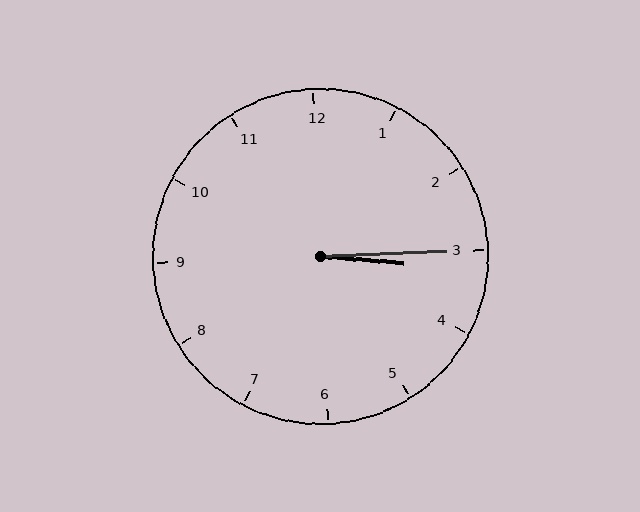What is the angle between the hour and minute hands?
Approximately 8 degrees.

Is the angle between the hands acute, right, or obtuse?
It is acute.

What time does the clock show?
3:15.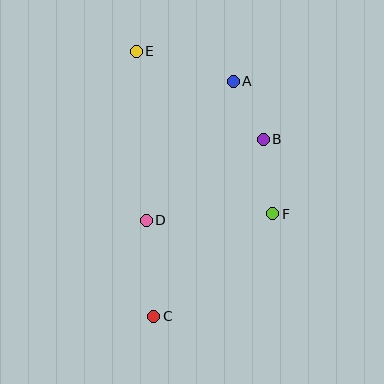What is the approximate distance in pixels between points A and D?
The distance between A and D is approximately 164 pixels.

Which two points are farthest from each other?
Points C and E are farthest from each other.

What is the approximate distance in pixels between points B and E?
The distance between B and E is approximately 155 pixels.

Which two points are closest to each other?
Points A and B are closest to each other.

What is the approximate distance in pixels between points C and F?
The distance between C and F is approximately 157 pixels.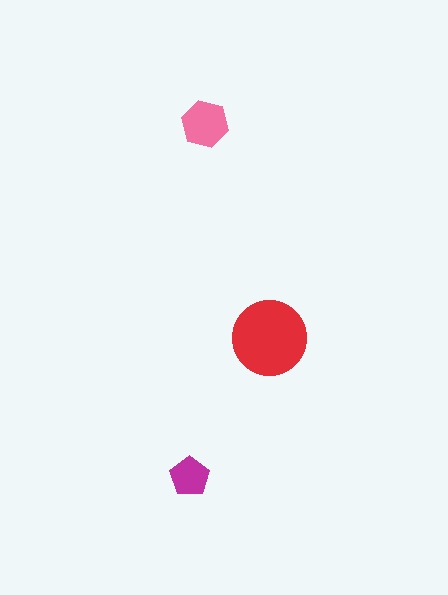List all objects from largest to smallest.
The red circle, the pink hexagon, the magenta pentagon.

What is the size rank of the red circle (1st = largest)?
1st.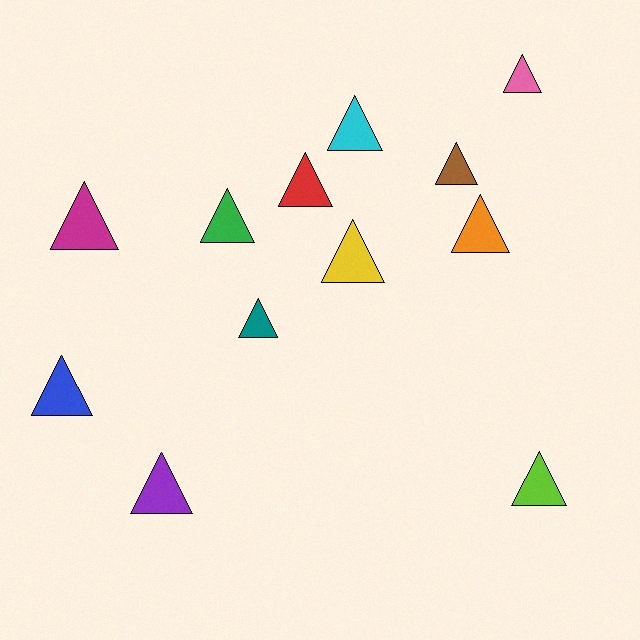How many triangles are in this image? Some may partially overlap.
There are 12 triangles.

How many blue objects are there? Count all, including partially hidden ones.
There is 1 blue object.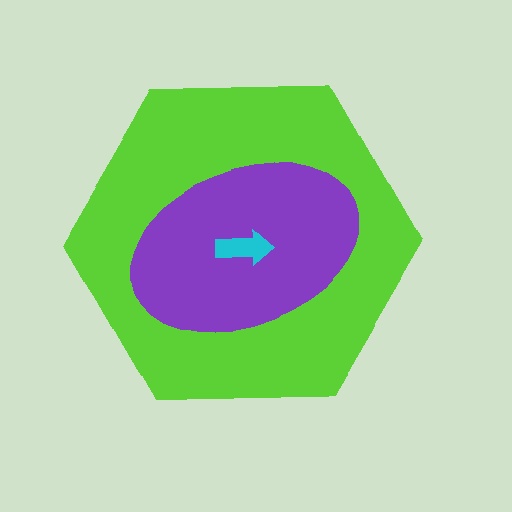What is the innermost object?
The cyan arrow.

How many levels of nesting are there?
3.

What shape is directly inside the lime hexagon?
The purple ellipse.